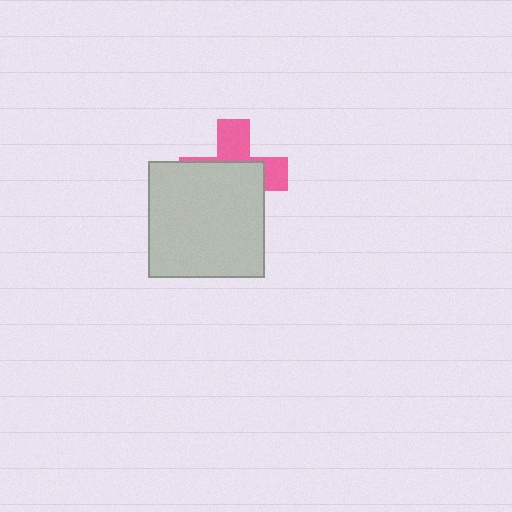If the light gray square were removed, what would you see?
You would see the complete pink cross.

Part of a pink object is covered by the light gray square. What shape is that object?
It is a cross.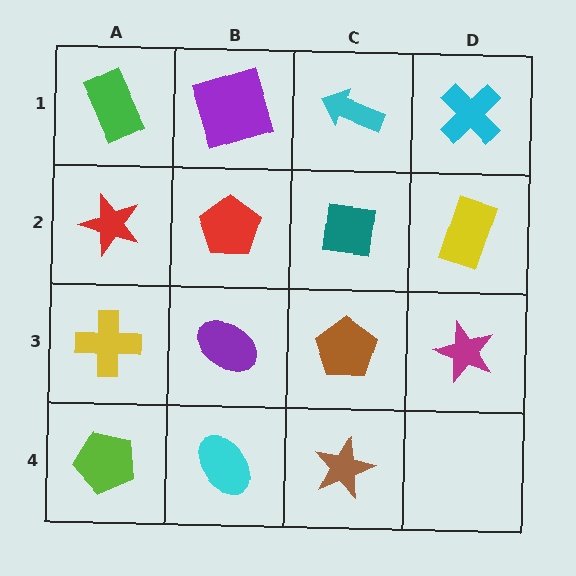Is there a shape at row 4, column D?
No, that cell is empty.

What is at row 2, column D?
A yellow rectangle.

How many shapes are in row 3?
4 shapes.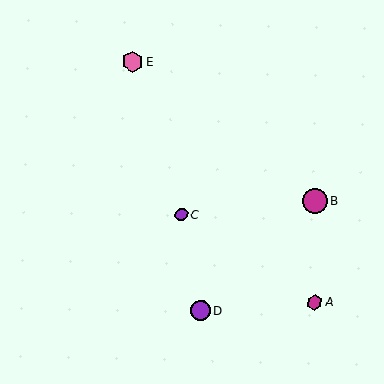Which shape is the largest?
The magenta circle (labeled B) is the largest.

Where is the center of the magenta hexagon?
The center of the magenta hexagon is at (315, 302).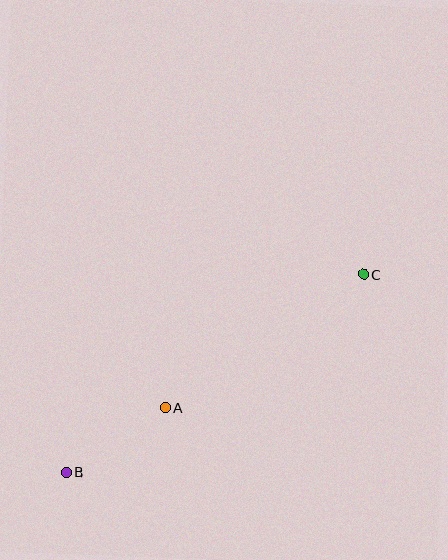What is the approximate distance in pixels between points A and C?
The distance between A and C is approximately 239 pixels.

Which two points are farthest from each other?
Points B and C are farthest from each other.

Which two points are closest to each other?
Points A and B are closest to each other.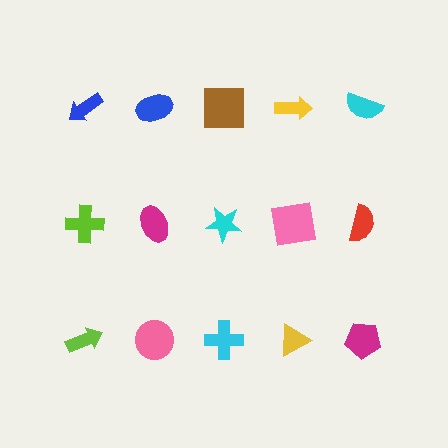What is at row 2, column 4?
A pink square.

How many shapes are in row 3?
5 shapes.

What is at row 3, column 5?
A magenta pentagon.